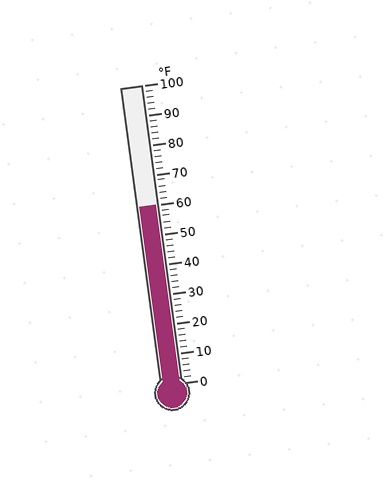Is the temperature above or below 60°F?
The temperature is at 60°F.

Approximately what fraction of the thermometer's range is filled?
The thermometer is filled to approximately 60% of its range.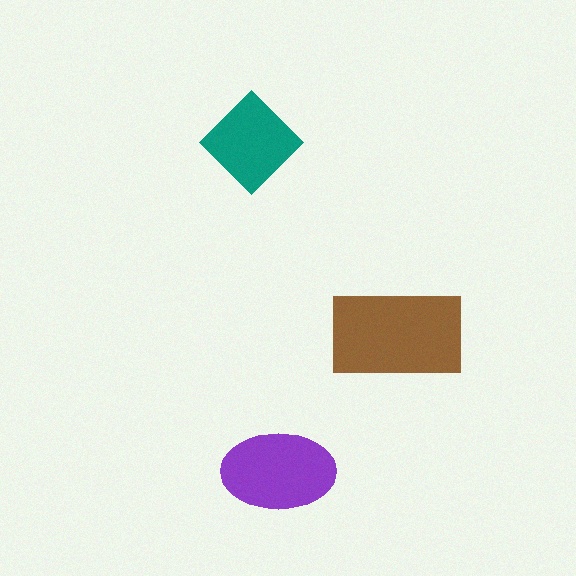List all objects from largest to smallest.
The brown rectangle, the purple ellipse, the teal diamond.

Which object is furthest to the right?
The brown rectangle is rightmost.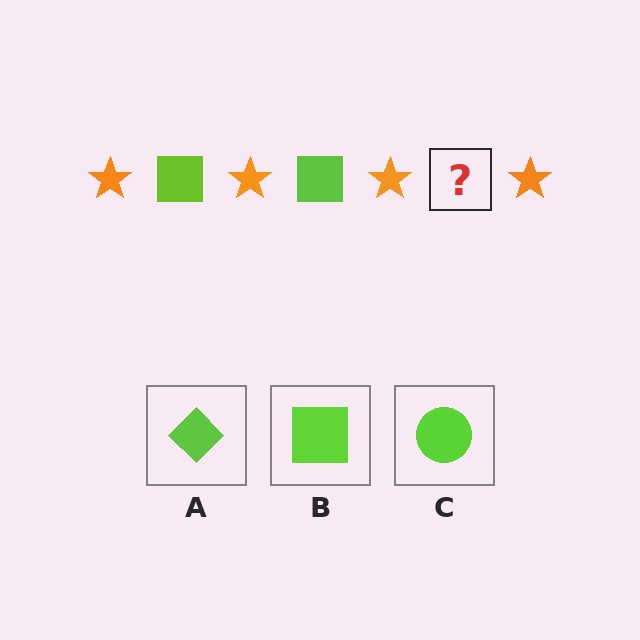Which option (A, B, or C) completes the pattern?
B.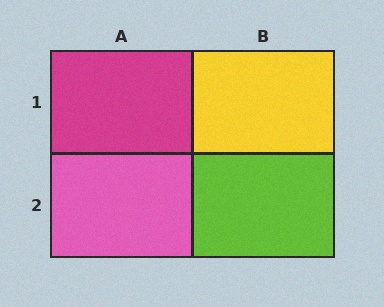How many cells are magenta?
1 cell is magenta.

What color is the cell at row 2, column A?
Pink.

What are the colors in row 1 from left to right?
Magenta, yellow.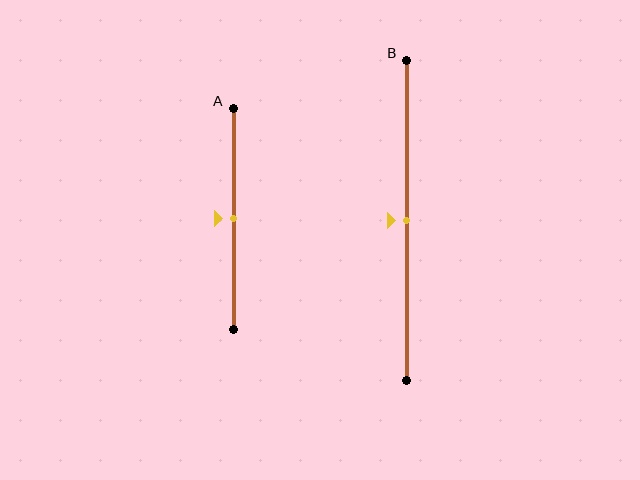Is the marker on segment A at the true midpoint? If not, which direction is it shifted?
Yes, the marker on segment A is at the true midpoint.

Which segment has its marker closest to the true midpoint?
Segment A has its marker closest to the true midpoint.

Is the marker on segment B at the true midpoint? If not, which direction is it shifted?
Yes, the marker on segment B is at the true midpoint.